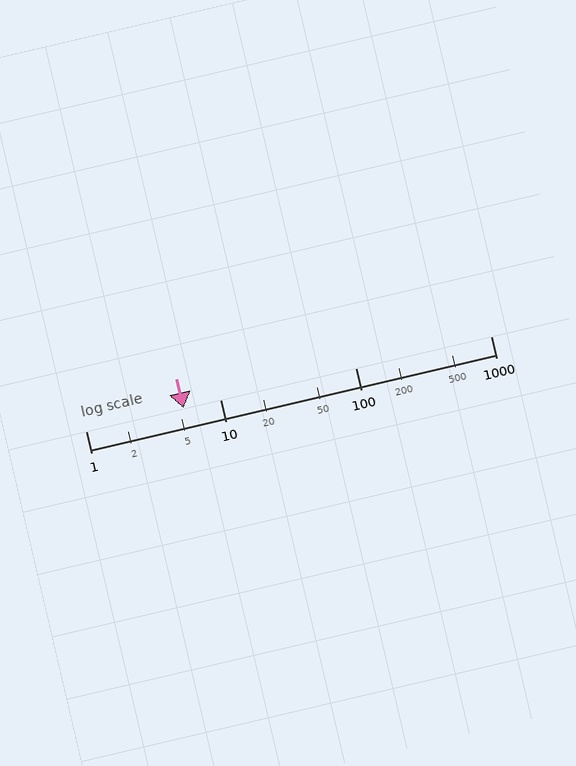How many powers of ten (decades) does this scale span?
The scale spans 3 decades, from 1 to 1000.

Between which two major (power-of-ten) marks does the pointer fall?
The pointer is between 1 and 10.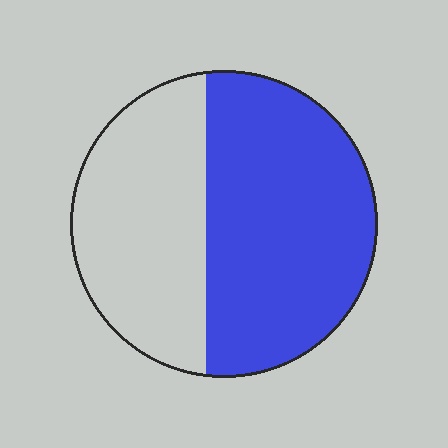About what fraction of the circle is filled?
About three fifths (3/5).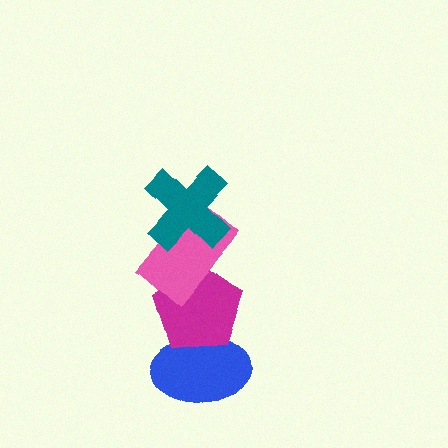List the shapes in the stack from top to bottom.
From top to bottom: the teal cross, the pink rectangle, the magenta pentagon, the blue ellipse.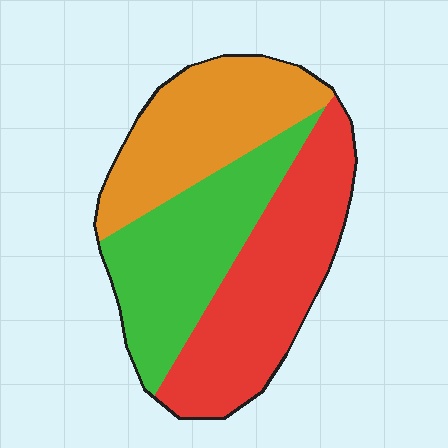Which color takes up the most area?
Red, at roughly 40%.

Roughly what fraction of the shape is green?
Green covers around 30% of the shape.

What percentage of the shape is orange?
Orange takes up about one third (1/3) of the shape.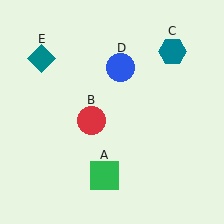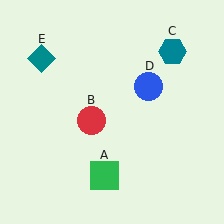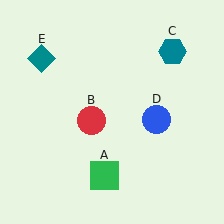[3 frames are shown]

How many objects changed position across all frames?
1 object changed position: blue circle (object D).